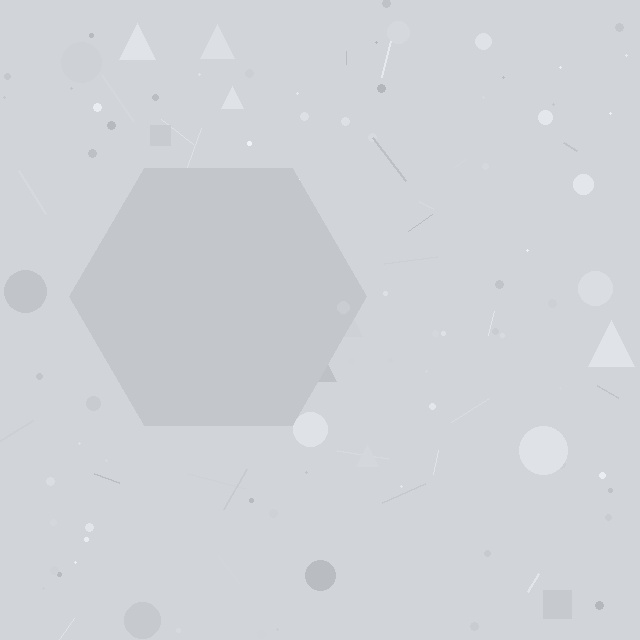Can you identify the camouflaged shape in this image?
The camouflaged shape is a hexagon.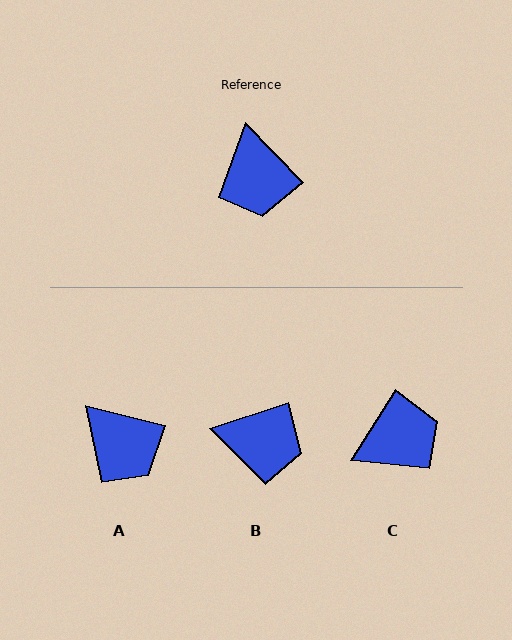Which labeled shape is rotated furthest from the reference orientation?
C, about 103 degrees away.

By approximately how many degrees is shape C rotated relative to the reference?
Approximately 103 degrees counter-clockwise.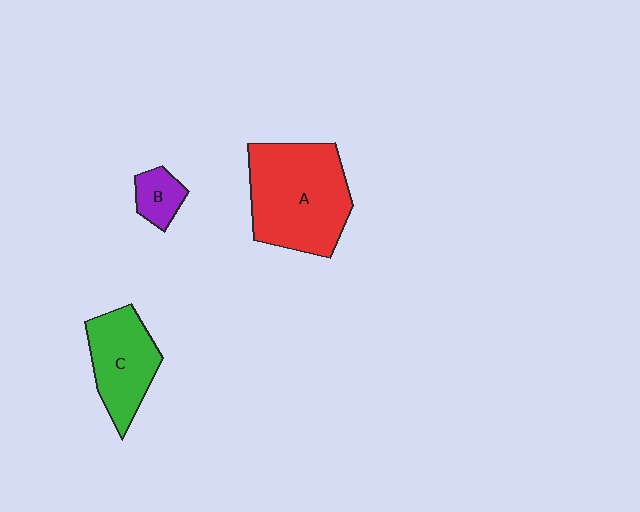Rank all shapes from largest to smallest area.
From largest to smallest: A (red), C (green), B (purple).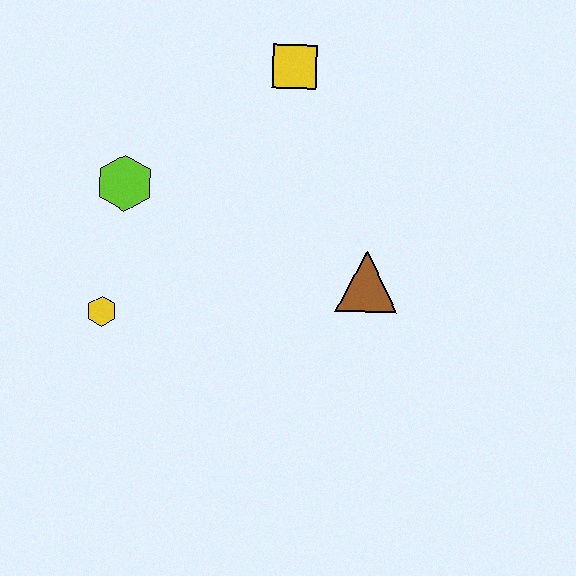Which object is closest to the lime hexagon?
The yellow hexagon is closest to the lime hexagon.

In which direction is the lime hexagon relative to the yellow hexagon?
The lime hexagon is above the yellow hexagon.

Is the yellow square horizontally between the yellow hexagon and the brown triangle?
Yes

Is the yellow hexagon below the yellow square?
Yes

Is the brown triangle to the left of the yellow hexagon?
No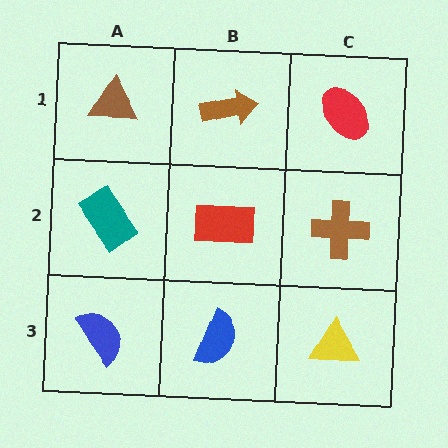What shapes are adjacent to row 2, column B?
A brown arrow (row 1, column B), a blue semicircle (row 3, column B), a teal rectangle (row 2, column A), a brown cross (row 2, column C).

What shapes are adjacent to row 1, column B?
A red rectangle (row 2, column B), a brown triangle (row 1, column A), a red ellipse (row 1, column C).